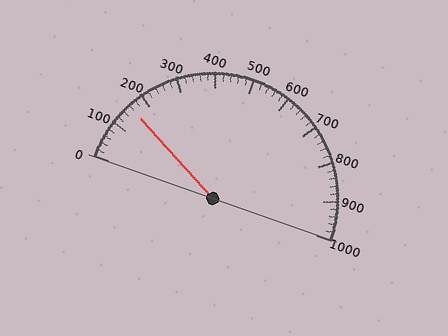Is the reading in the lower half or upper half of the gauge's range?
The reading is in the lower half of the range (0 to 1000).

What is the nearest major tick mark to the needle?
The nearest major tick mark is 200.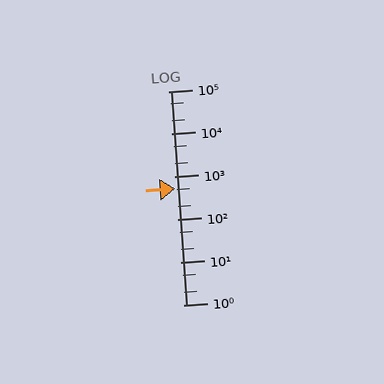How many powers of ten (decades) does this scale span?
The scale spans 5 decades, from 1 to 100000.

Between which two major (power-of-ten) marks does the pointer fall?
The pointer is between 100 and 1000.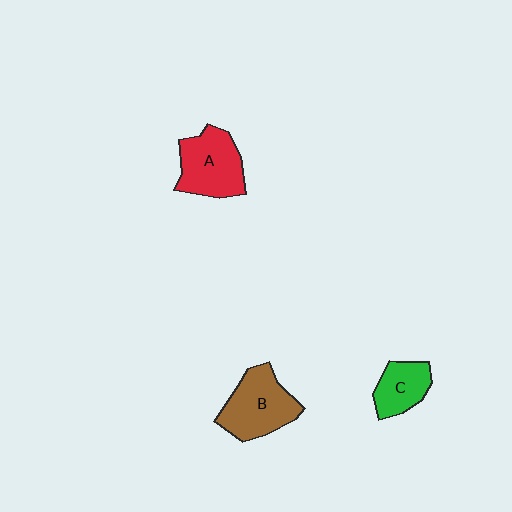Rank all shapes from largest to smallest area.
From largest to smallest: B (brown), A (red), C (green).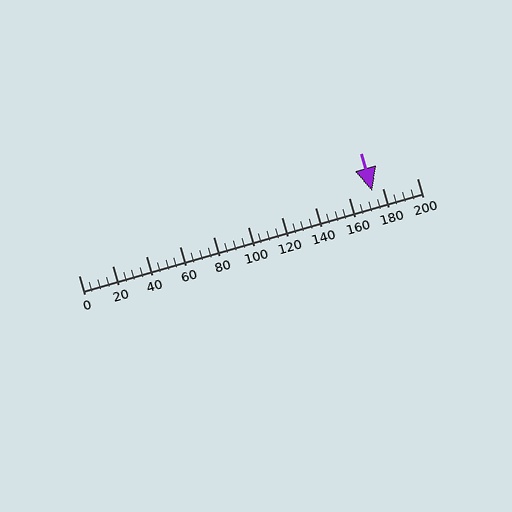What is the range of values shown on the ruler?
The ruler shows values from 0 to 200.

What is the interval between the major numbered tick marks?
The major tick marks are spaced 20 units apart.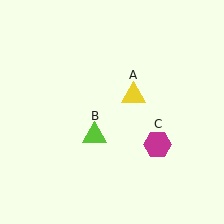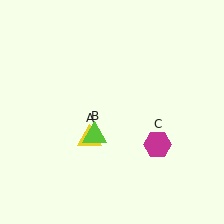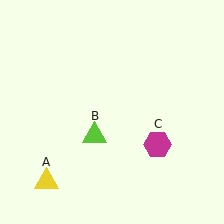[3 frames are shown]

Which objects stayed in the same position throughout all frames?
Lime triangle (object B) and magenta hexagon (object C) remained stationary.